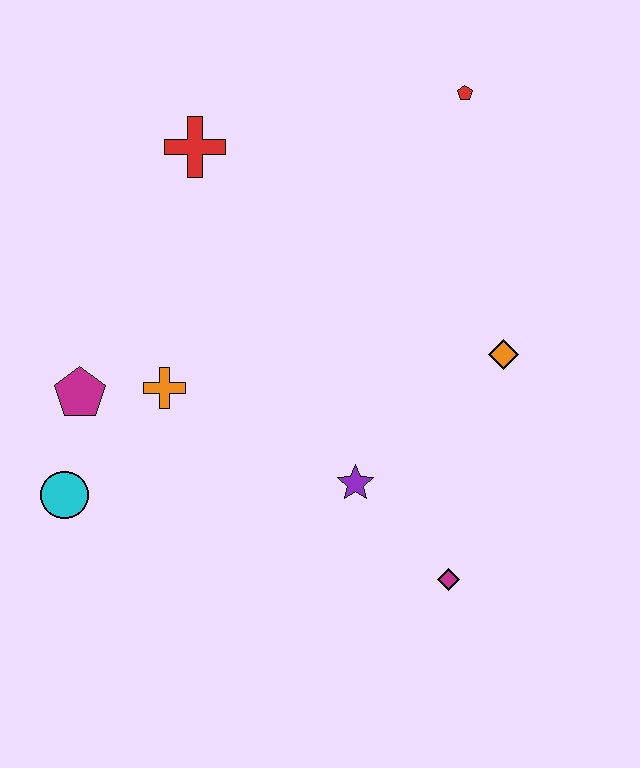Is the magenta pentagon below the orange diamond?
Yes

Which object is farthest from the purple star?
The red pentagon is farthest from the purple star.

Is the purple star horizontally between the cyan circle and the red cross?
No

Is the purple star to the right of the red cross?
Yes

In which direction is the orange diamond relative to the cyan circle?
The orange diamond is to the right of the cyan circle.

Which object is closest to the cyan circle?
The magenta pentagon is closest to the cyan circle.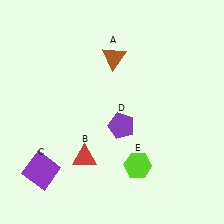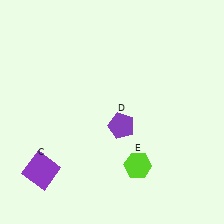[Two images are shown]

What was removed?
The brown triangle (A), the red triangle (B) were removed in Image 2.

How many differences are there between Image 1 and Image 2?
There are 2 differences between the two images.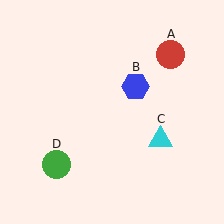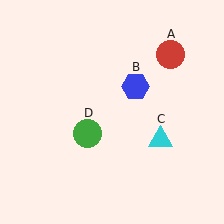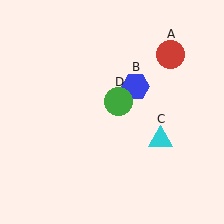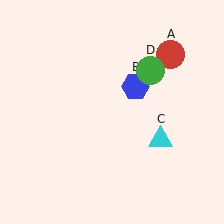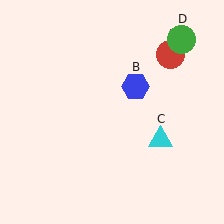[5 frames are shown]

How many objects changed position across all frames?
1 object changed position: green circle (object D).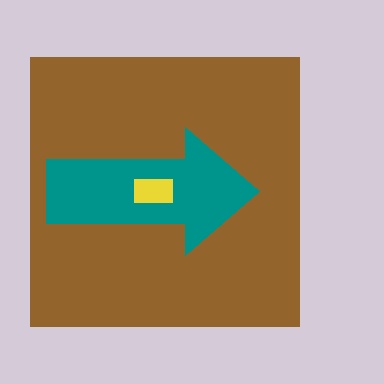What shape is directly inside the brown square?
The teal arrow.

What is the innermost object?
The yellow rectangle.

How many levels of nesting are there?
3.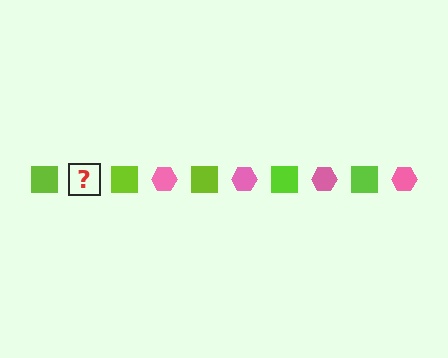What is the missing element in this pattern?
The missing element is a pink hexagon.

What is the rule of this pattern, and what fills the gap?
The rule is that the pattern alternates between lime square and pink hexagon. The gap should be filled with a pink hexagon.